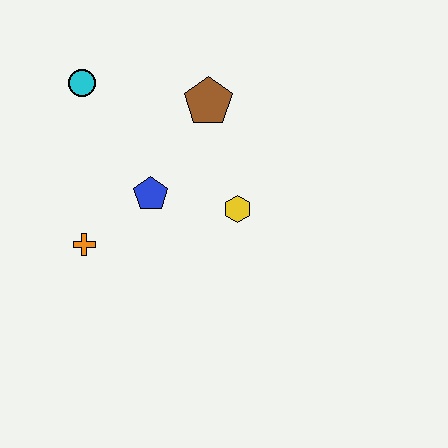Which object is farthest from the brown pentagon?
The orange cross is farthest from the brown pentagon.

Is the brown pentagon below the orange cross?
No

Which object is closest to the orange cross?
The blue pentagon is closest to the orange cross.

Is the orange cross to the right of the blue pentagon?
No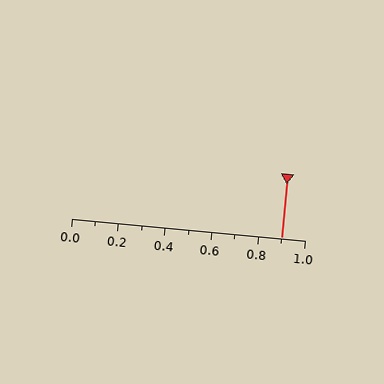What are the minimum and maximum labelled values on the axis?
The axis runs from 0.0 to 1.0.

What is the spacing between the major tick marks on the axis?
The major ticks are spaced 0.2 apart.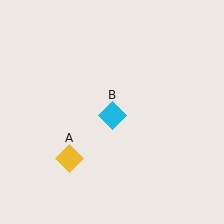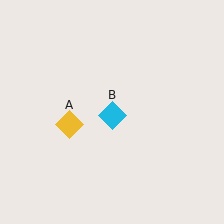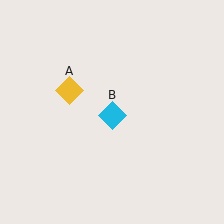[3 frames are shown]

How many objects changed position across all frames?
1 object changed position: yellow diamond (object A).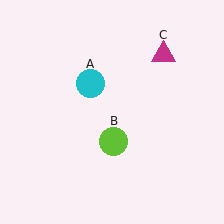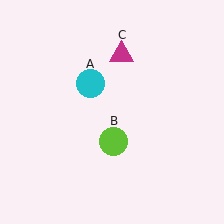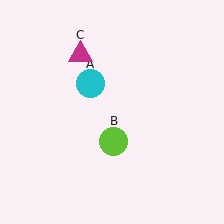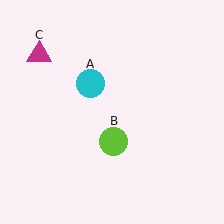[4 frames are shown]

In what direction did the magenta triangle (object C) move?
The magenta triangle (object C) moved left.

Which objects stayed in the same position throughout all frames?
Cyan circle (object A) and lime circle (object B) remained stationary.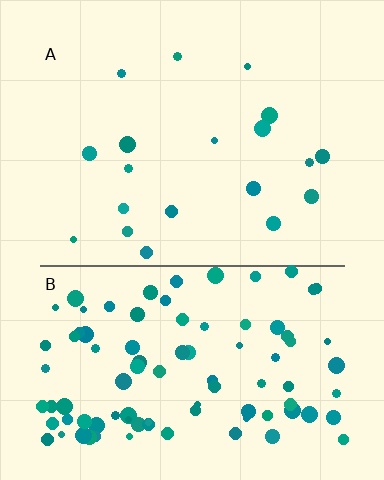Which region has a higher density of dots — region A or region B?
B (the bottom).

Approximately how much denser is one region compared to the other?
Approximately 5.0× — region B over region A.